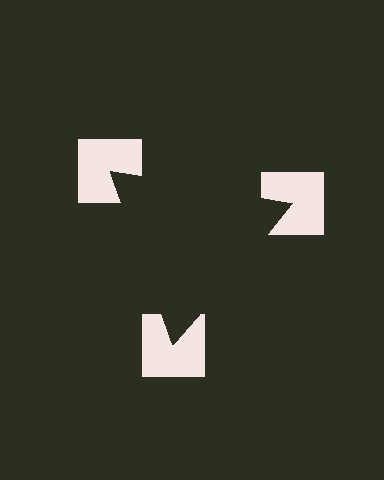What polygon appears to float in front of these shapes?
An illusory triangle — its edges are inferred from the aligned wedge cuts in the notched squares, not physically drawn.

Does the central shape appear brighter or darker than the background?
It typically appears slightly darker than the background, even though no actual brightness change is drawn.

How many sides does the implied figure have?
3 sides.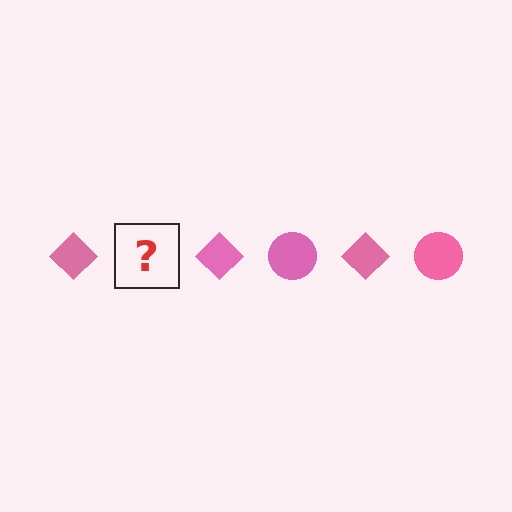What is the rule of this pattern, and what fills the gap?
The rule is that the pattern cycles through diamond, circle shapes in pink. The gap should be filled with a pink circle.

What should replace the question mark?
The question mark should be replaced with a pink circle.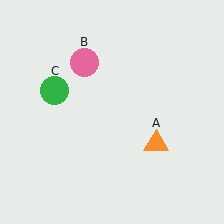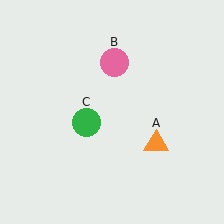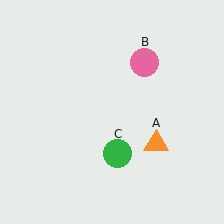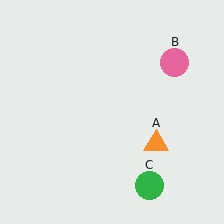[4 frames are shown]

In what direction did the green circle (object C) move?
The green circle (object C) moved down and to the right.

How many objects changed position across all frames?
2 objects changed position: pink circle (object B), green circle (object C).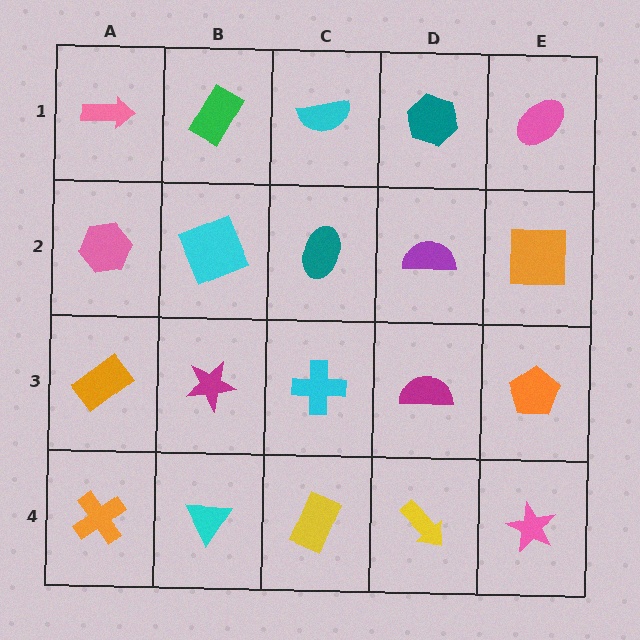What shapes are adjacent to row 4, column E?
An orange pentagon (row 3, column E), a yellow arrow (row 4, column D).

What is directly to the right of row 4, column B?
A yellow rectangle.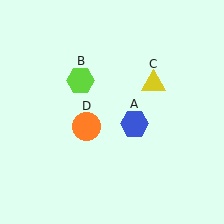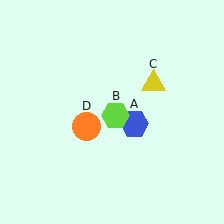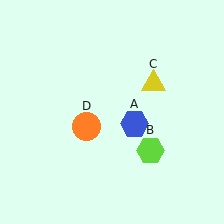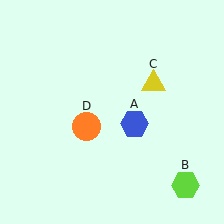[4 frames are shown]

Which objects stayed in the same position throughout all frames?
Blue hexagon (object A) and yellow triangle (object C) and orange circle (object D) remained stationary.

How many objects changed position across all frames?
1 object changed position: lime hexagon (object B).